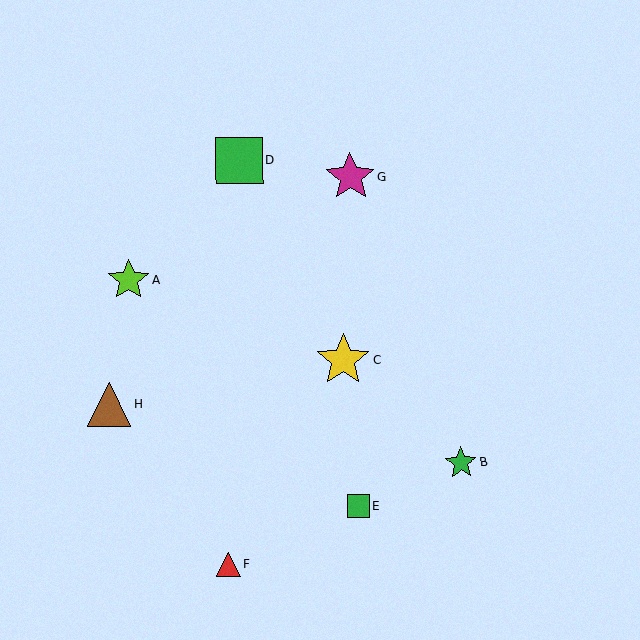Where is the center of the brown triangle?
The center of the brown triangle is at (110, 404).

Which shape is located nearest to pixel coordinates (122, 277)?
The lime star (labeled A) at (128, 280) is nearest to that location.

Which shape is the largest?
The yellow star (labeled C) is the largest.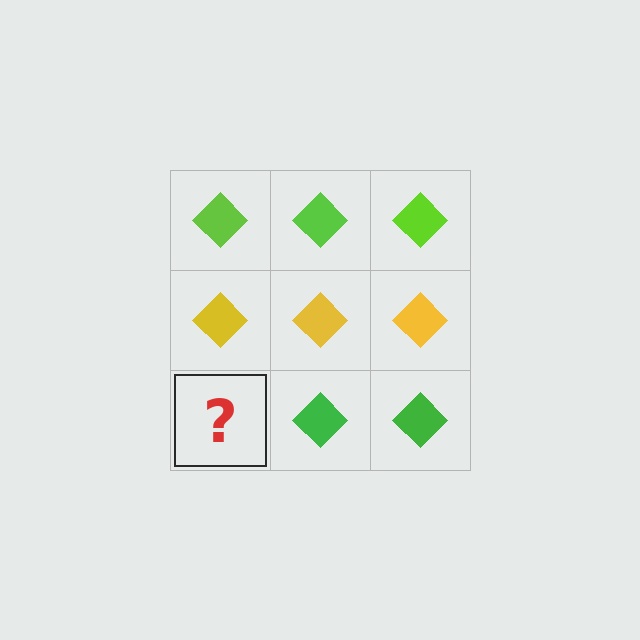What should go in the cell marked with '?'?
The missing cell should contain a green diamond.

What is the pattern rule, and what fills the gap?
The rule is that each row has a consistent color. The gap should be filled with a green diamond.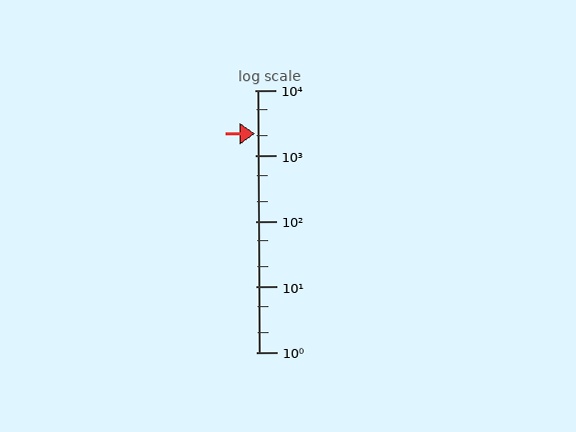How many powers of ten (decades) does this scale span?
The scale spans 4 decades, from 1 to 10000.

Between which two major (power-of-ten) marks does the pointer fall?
The pointer is between 1000 and 10000.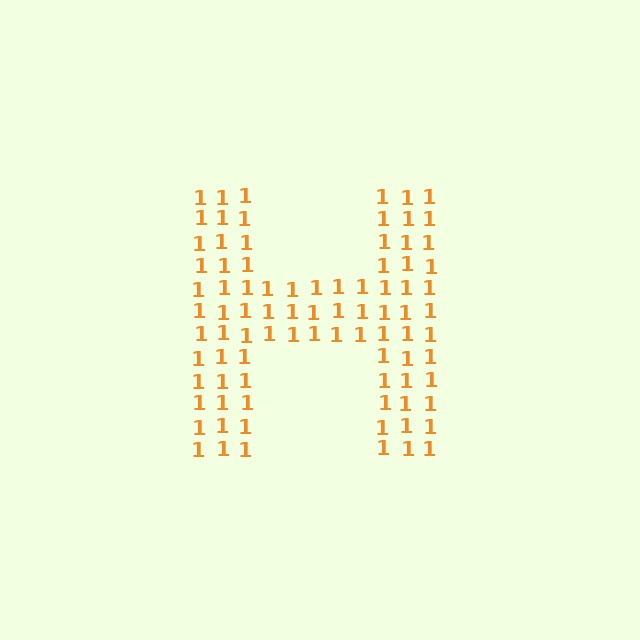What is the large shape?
The large shape is the letter H.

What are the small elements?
The small elements are digit 1's.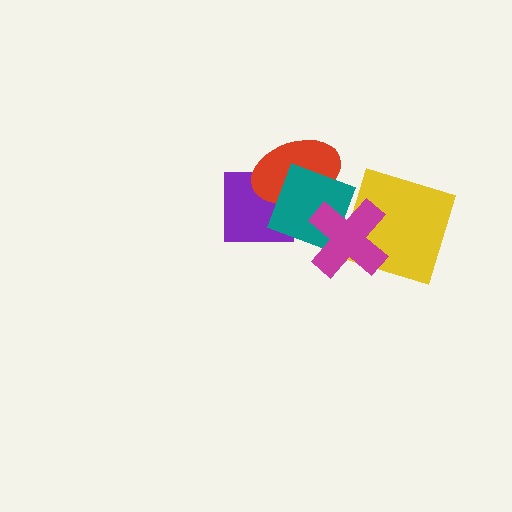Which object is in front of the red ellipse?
The teal square is in front of the red ellipse.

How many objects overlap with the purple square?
2 objects overlap with the purple square.